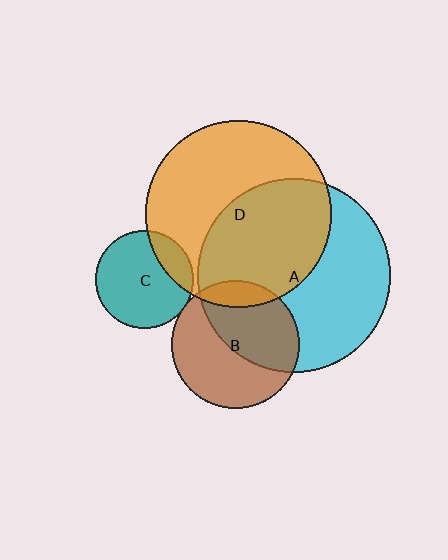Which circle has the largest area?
Circle A (cyan).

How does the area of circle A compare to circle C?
Approximately 3.9 times.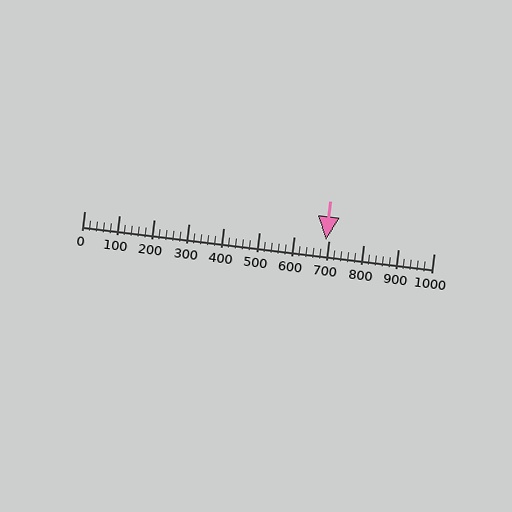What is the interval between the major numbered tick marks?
The major tick marks are spaced 100 units apart.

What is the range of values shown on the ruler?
The ruler shows values from 0 to 1000.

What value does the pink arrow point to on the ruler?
The pink arrow points to approximately 691.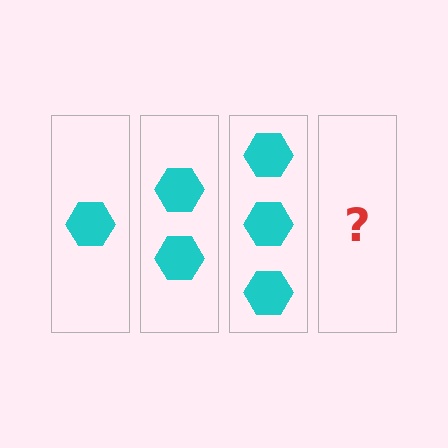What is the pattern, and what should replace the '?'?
The pattern is that each step adds one more hexagon. The '?' should be 4 hexagons.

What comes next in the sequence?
The next element should be 4 hexagons.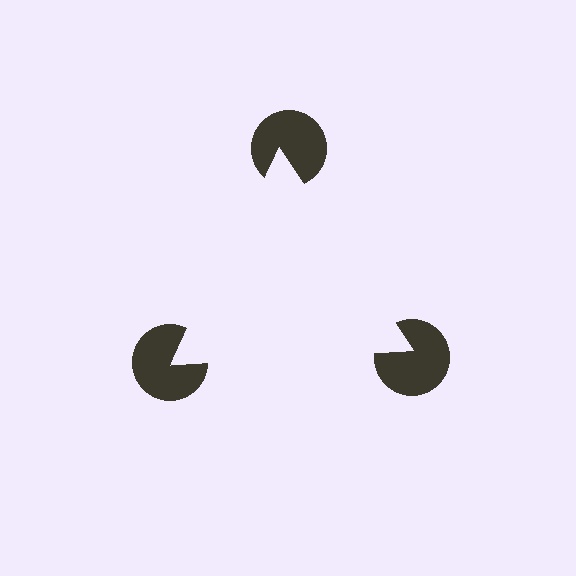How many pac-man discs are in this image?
There are 3 — one at each vertex of the illusory triangle.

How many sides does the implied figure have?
3 sides.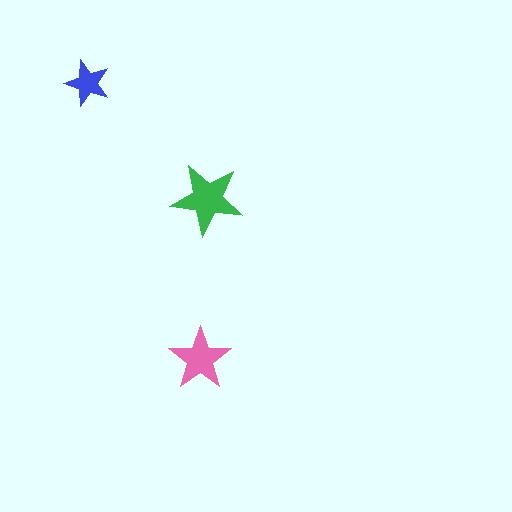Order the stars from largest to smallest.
the green one, the pink one, the blue one.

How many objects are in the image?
There are 3 objects in the image.